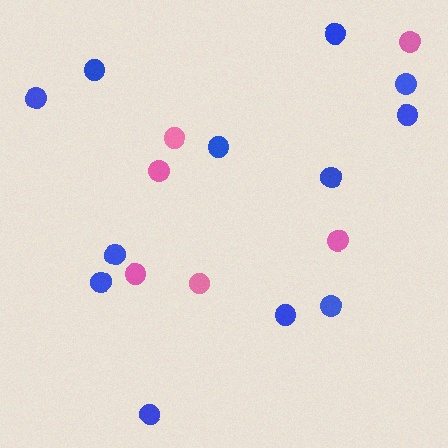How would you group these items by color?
There are 2 groups: one group of pink circles (6) and one group of blue circles (12).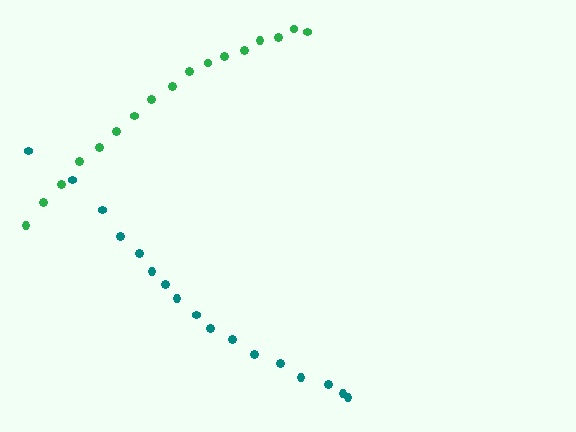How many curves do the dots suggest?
There are 2 distinct paths.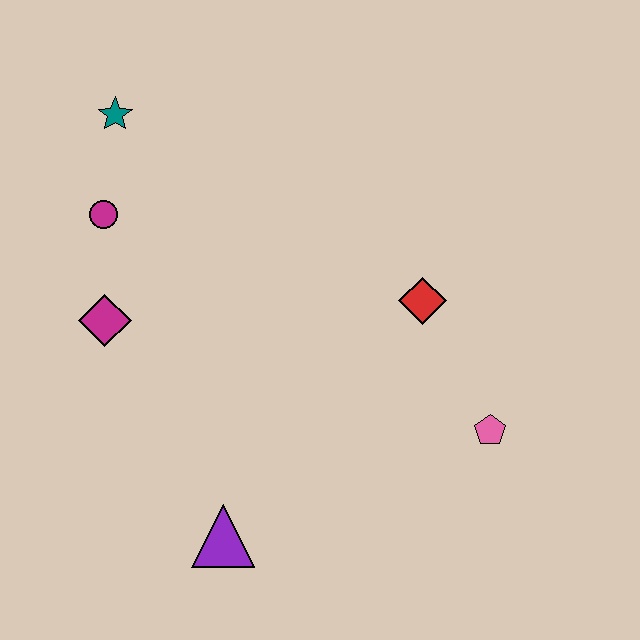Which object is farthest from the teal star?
The pink pentagon is farthest from the teal star.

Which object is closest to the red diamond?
The pink pentagon is closest to the red diamond.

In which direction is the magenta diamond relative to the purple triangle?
The magenta diamond is above the purple triangle.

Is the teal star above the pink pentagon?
Yes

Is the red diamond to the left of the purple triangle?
No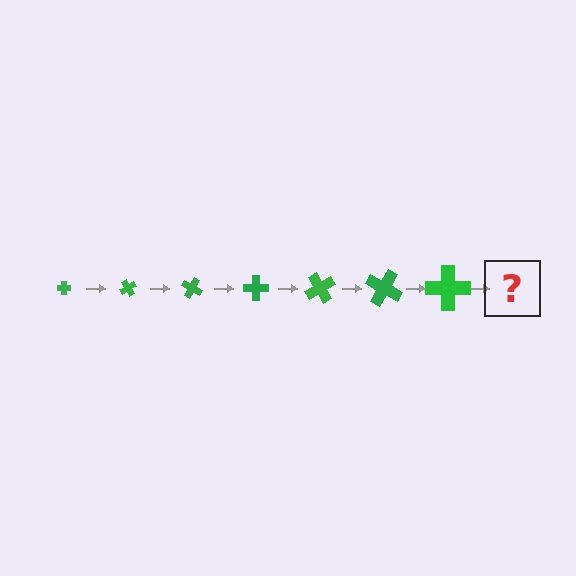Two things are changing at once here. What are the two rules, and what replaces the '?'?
The two rules are that the cross grows larger each step and it rotates 60 degrees each step. The '?' should be a cross, larger than the previous one and rotated 420 degrees from the start.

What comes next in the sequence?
The next element should be a cross, larger than the previous one and rotated 420 degrees from the start.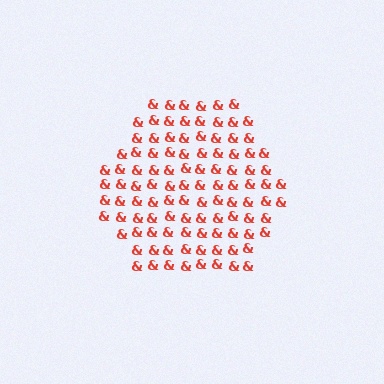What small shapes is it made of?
It is made of small ampersands.